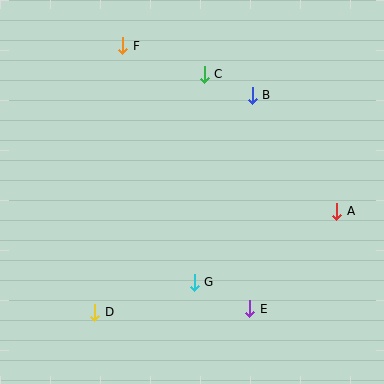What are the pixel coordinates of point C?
Point C is at (204, 74).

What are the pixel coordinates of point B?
Point B is at (252, 95).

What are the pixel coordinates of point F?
Point F is at (123, 46).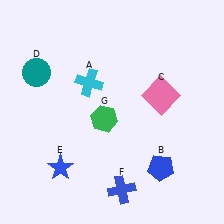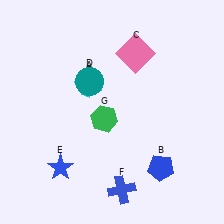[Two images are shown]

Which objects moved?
The objects that moved are: the pink square (C), the teal circle (D).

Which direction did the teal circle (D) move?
The teal circle (D) moved right.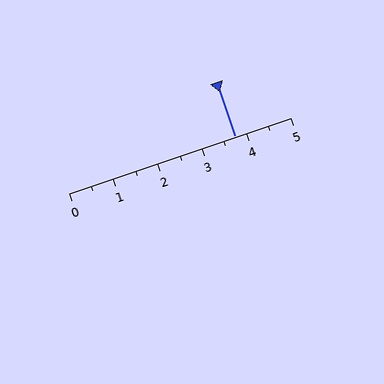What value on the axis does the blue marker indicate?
The marker indicates approximately 3.8.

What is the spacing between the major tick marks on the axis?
The major ticks are spaced 1 apart.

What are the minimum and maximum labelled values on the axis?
The axis runs from 0 to 5.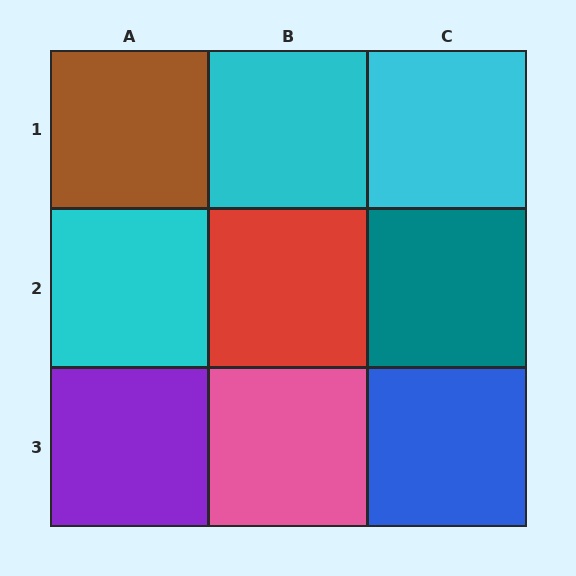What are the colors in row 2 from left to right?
Cyan, red, teal.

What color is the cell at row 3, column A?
Purple.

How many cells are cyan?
3 cells are cyan.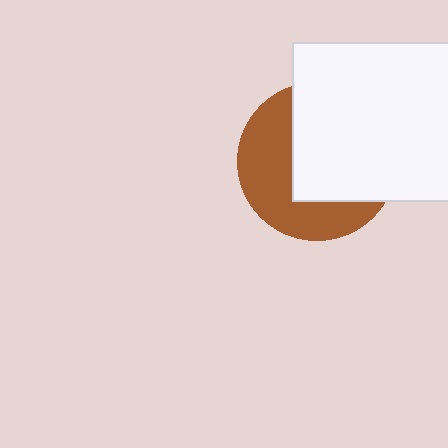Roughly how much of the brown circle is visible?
A small part of it is visible (roughly 45%).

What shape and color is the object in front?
The object in front is a white square.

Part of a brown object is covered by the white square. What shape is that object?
It is a circle.